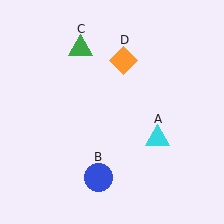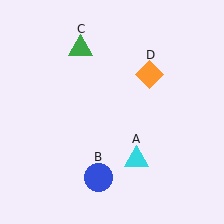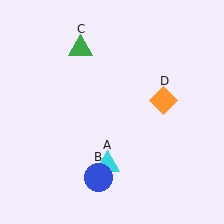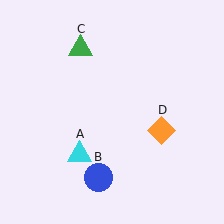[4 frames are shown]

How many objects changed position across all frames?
2 objects changed position: cyan triangle (object A), orange diamond (object D).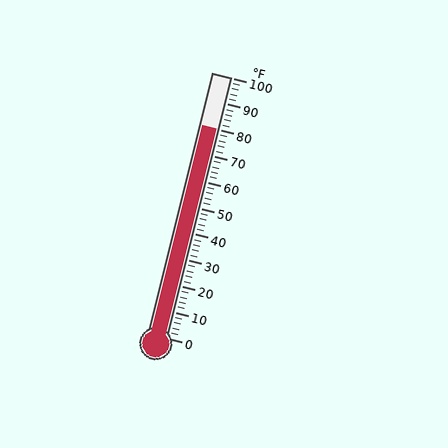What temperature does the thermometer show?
The thermometer shows approximately 80°F.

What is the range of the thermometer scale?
The thermometer scale ranges from 0°F to 100°F.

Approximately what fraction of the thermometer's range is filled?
The thermometer is filled to approximately 80% of its range.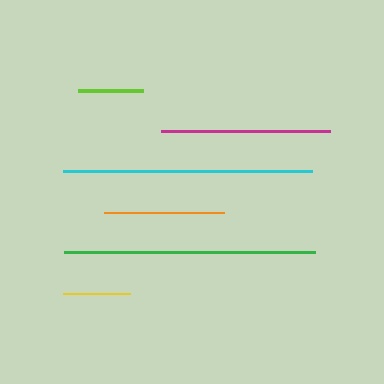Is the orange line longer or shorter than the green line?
The green line is longer than the orange line.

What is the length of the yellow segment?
The yellow segment is approximately 67 pixels long.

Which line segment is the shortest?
The lime line is the shortest at approximately 65 pixels.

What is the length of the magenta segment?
The magenta segment is approximately 169 pixels long.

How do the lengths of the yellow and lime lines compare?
The yellow and lime lines are approximately the same length.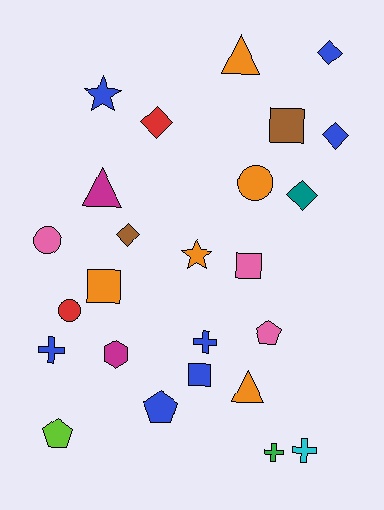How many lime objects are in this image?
There is 1 lime object.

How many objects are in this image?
There are 25 objects.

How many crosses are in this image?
There are 4 crosses.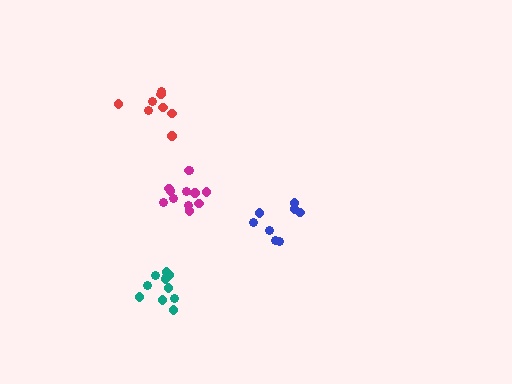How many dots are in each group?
Group 1: 11 dots, Group 2: 8 dots, Group 3: 12 dots, Group 4: 8 dots (39 total).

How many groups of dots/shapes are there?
There are 4 groups.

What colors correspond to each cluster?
The clusters are colored: teal, red, magenta, blue.